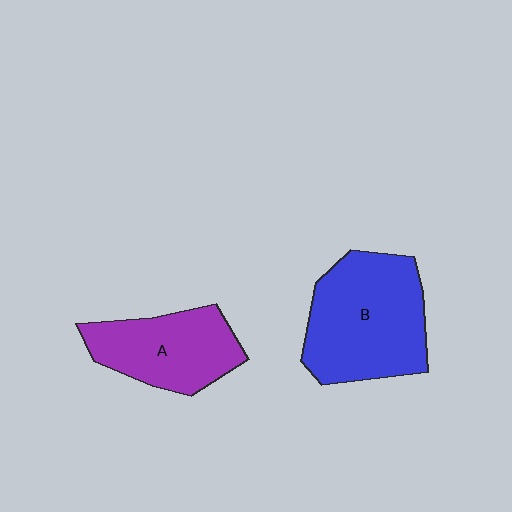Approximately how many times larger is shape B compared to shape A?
Approximately 1.4 times.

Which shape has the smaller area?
Shape A (purple).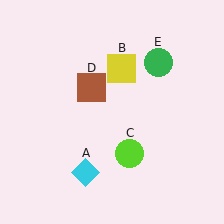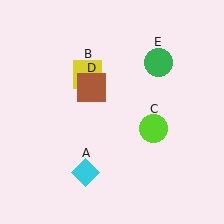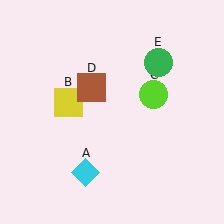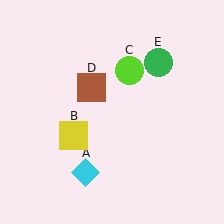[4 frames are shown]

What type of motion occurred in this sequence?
The yellow square (object B), lime circle (object C) rotated counterclockwise around the center of the scene.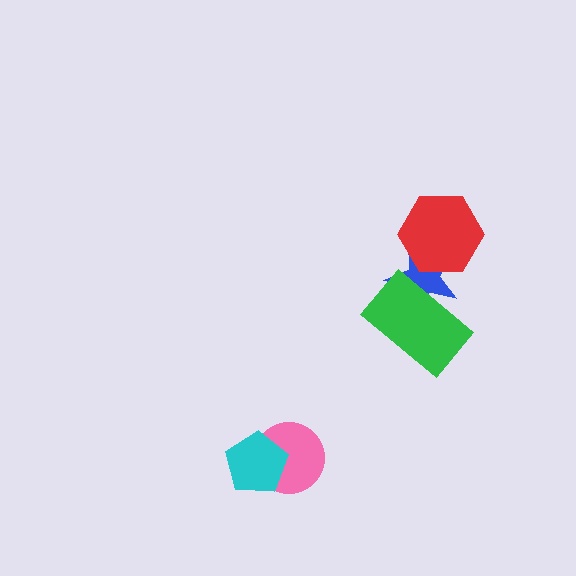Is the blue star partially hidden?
Yes, it is partially covered by another shape.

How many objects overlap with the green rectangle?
1 object overlaps with the green rectangle.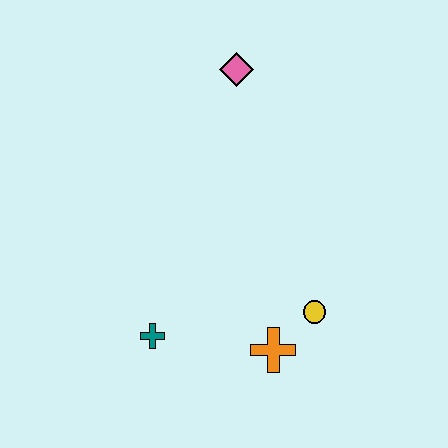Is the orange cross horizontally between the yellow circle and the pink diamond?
Yes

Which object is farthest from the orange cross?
The pink diamond is farthest from the orange cross.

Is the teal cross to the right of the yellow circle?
No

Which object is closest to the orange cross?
The yellow circle is closest to the orange cross.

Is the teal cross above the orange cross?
Yes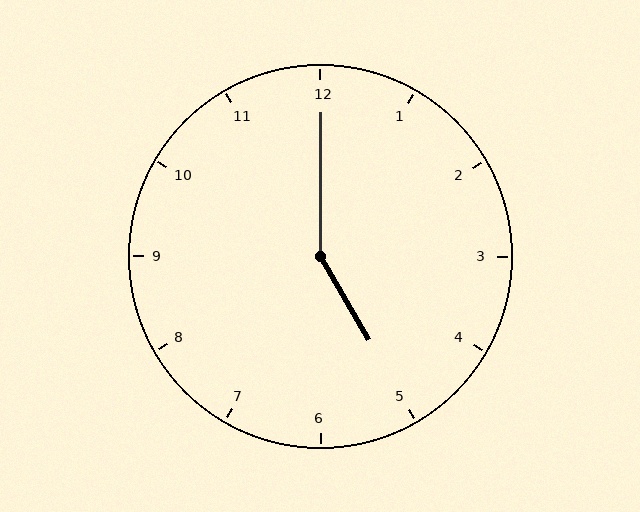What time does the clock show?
5:00.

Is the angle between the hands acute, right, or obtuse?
It is obtuse.